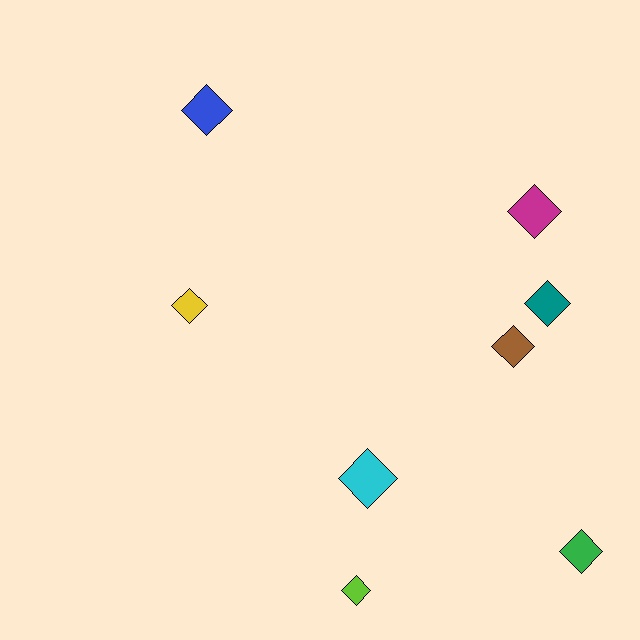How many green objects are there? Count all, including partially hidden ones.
There is 1 green object.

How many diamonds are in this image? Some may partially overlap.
There are 8 diamonds.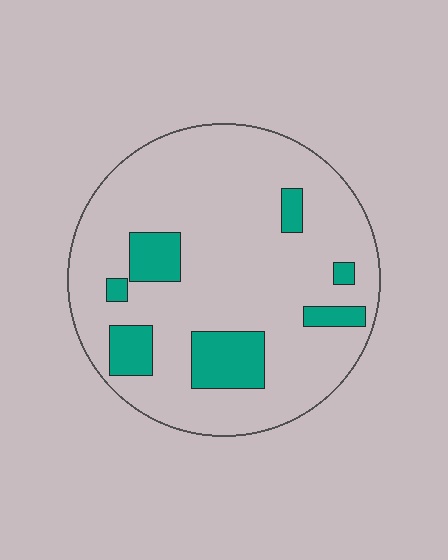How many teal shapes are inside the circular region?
7.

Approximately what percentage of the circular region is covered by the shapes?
Approximately 15%.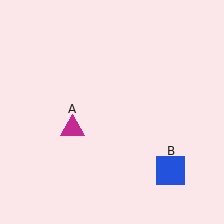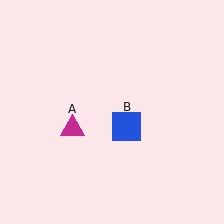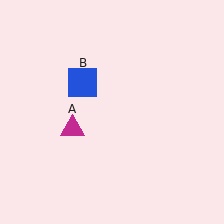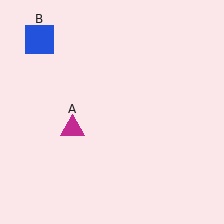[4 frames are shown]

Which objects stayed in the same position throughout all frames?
Magenta triangle (object A) remained stationary.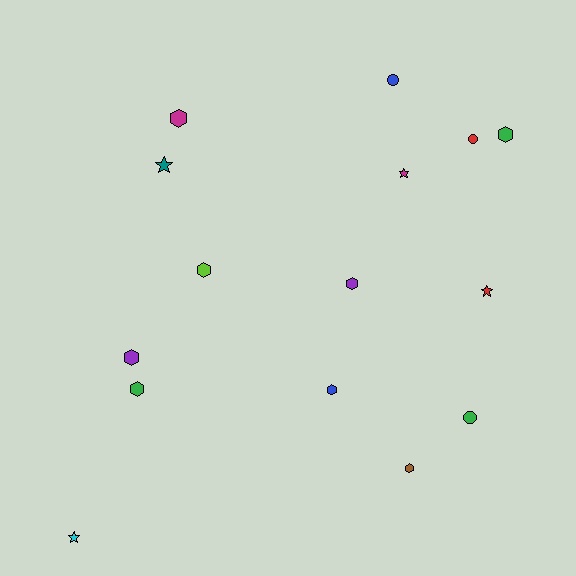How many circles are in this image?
There are 3 circles.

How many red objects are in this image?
There are 2 red objects.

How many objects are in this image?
There are 15 objects.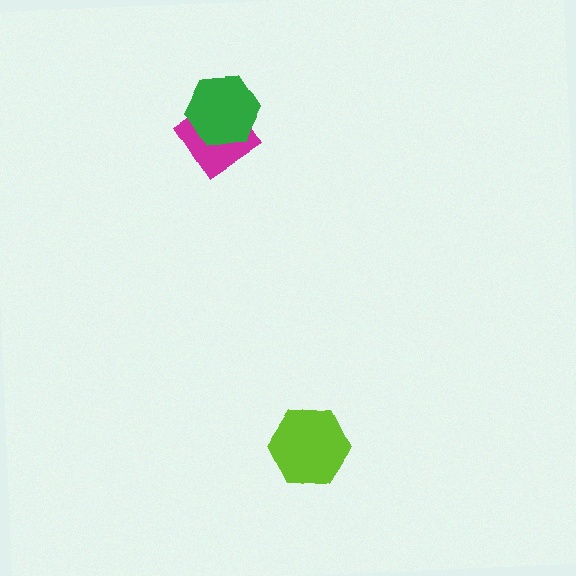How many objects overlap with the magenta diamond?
1 object overlaps with the magenta diamond.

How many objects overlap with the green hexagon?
1 object overlaps with the green hexagon.